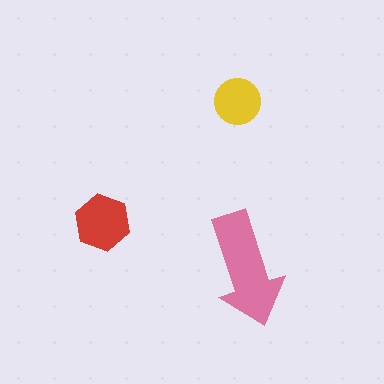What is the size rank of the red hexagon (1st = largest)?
2nd.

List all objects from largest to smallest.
The pink arrow, the red hexagon, the yellow circle.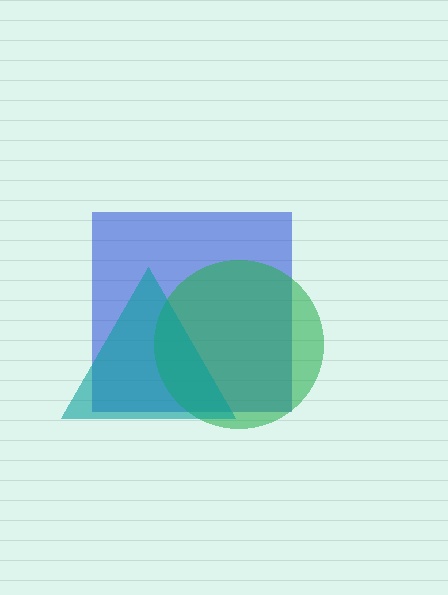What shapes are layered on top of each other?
The layered shapes are: a blue square, a green circle, a teal triangle.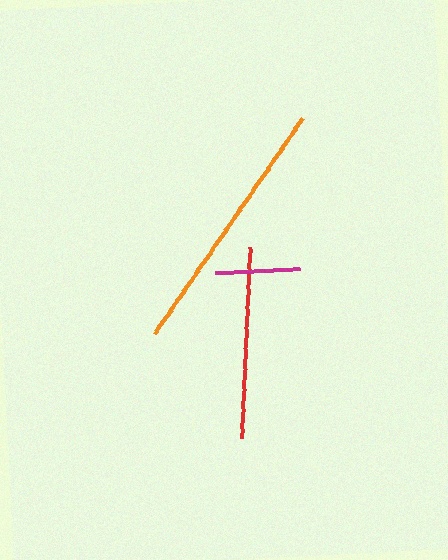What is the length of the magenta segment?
The magenta segment is approximately 85 pixels long.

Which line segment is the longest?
The orange line is the longest at approximately 262 pixels.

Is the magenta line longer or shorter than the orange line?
The orange line is longer than the magenta line.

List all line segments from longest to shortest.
From longest to shortest: orange, red, magenta.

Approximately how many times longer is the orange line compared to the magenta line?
The orange line is approximately 3.1 times the length of the magenta line.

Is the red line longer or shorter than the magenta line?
The red line is longer than the magenta line.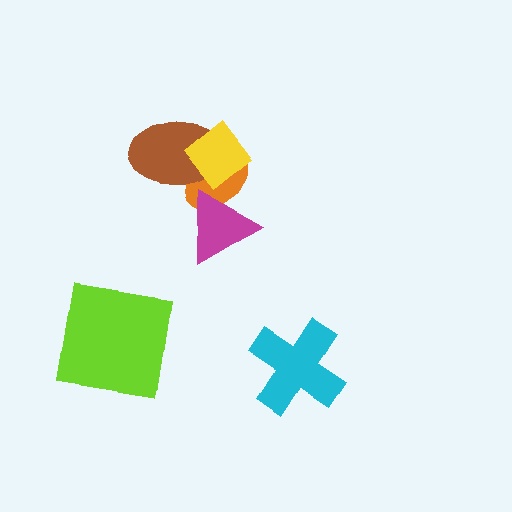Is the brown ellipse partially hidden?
Yes, it is partially covered by another shape.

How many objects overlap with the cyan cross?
0 objects overlap with the cyan cross.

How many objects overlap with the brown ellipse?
2 objects overlap with the brown ellipse.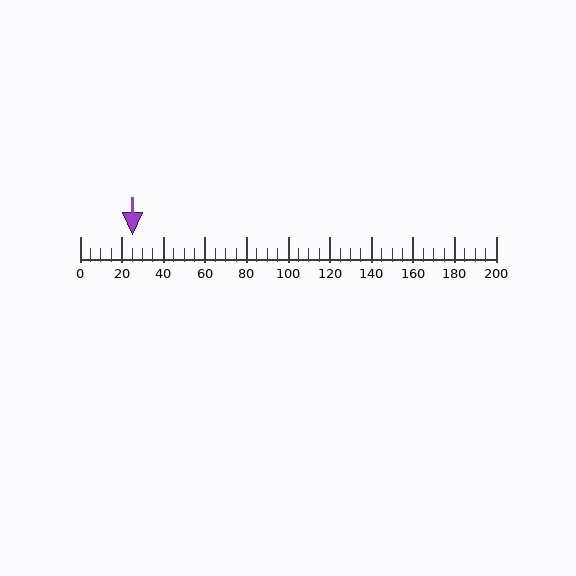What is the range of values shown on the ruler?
The ruler shows values from 0 to 200.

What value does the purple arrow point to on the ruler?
The purple arrow points to approximately 25.